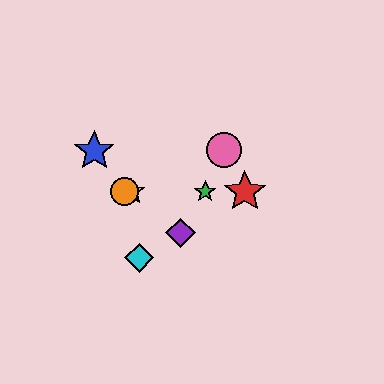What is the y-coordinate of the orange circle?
The orange circle is at y≈192.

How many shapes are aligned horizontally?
4 shapes (the red star, the green star, the yellow star, the orange circle) are aligned horizontally.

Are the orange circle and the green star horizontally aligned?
Yes, both are at y≈192.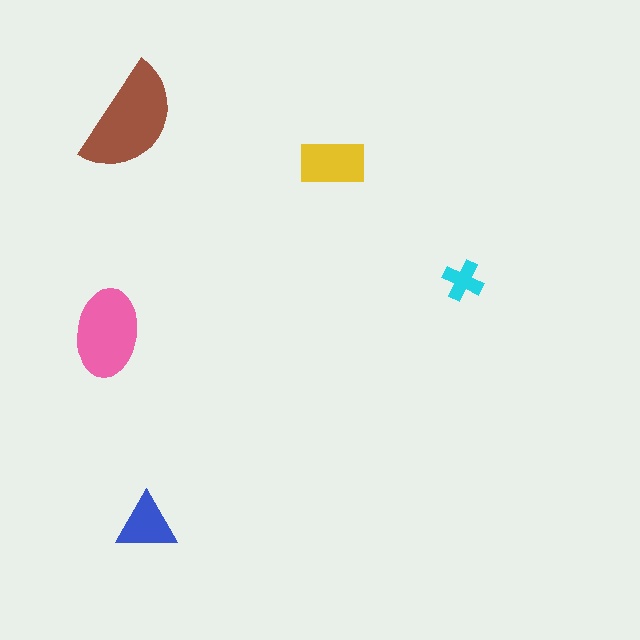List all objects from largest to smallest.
The brown semicircle, the pink ellipse, the yellow rectangle, the blue triangle, the cyan cross.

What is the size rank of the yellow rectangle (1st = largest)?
3rd.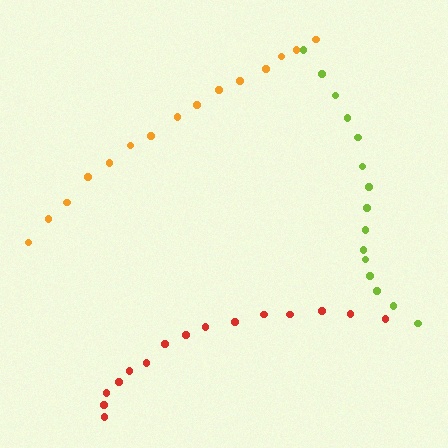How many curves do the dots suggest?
There are 3 distinct paths.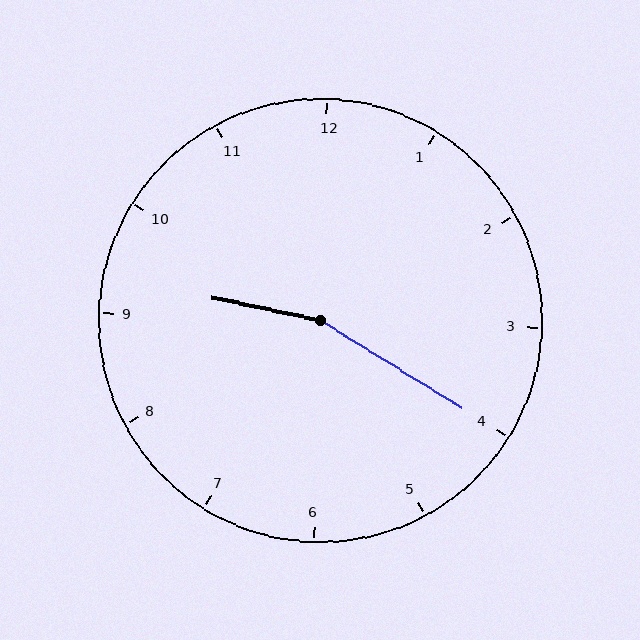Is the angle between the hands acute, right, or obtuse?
It is obtuse.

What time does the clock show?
9:20.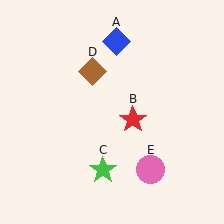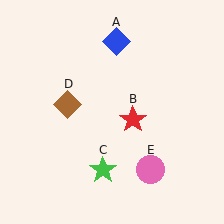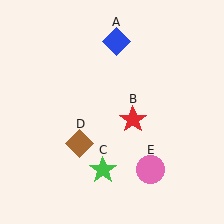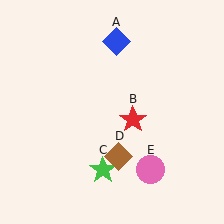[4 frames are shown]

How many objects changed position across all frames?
1 object changed position: brown diamond (object D).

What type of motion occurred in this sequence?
The brown diamond (object D) rotated counterclockwise around the center of the scene.